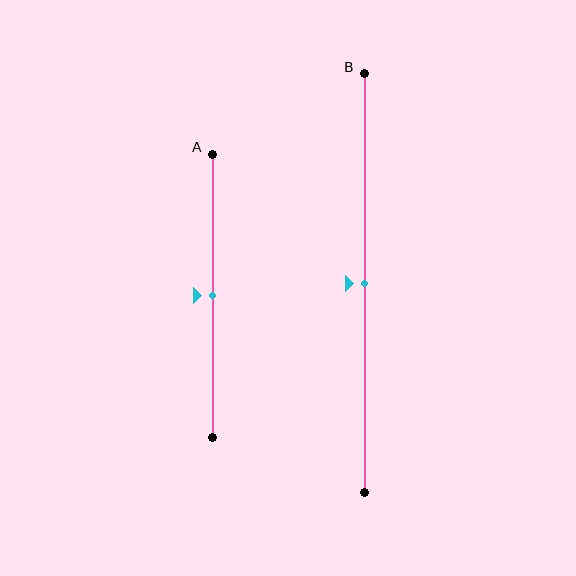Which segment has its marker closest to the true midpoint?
Segment A has its marker closest to the true midpoint.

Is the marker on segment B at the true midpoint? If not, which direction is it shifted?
Yes, the marker on segment B is at the true midpoint.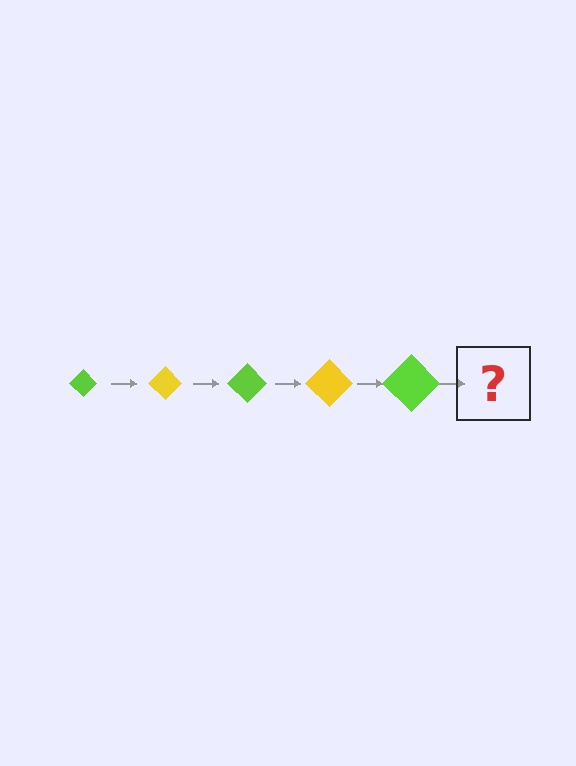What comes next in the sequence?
The next element should be a yellow diamond, larger than the previous one.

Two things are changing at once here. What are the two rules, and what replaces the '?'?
The two rules are that the diamond grows larger each step and the color cycles through lime and yellow. The '?' should be a yellow diamond, larger than the previous one.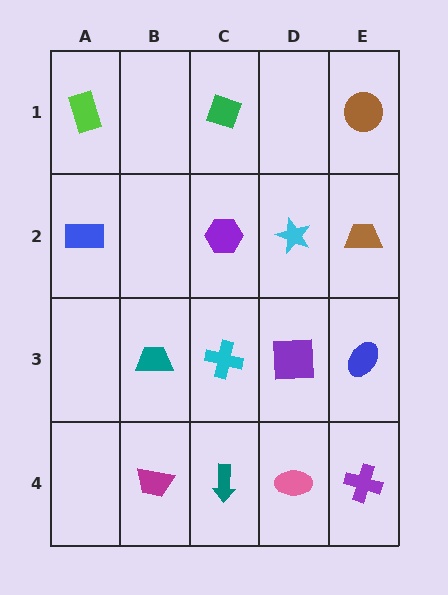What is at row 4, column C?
A teal arrow.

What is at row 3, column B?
A teal trapezoid.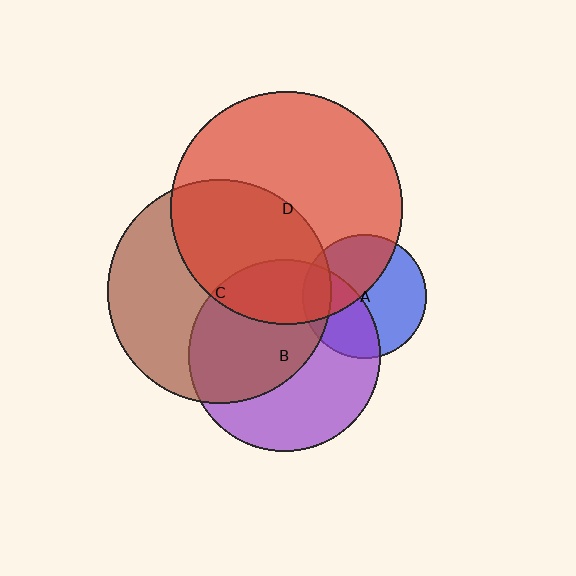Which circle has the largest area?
Circle D (red).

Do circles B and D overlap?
Yes.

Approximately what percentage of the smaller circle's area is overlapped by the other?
Approximately 25%.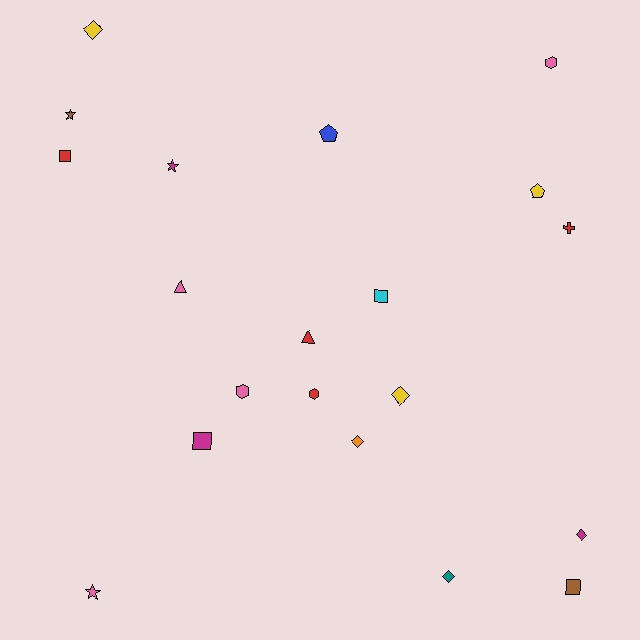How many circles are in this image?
There are no circles.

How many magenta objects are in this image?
There are 3 magenta objects.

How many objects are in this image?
There are 20 objects.